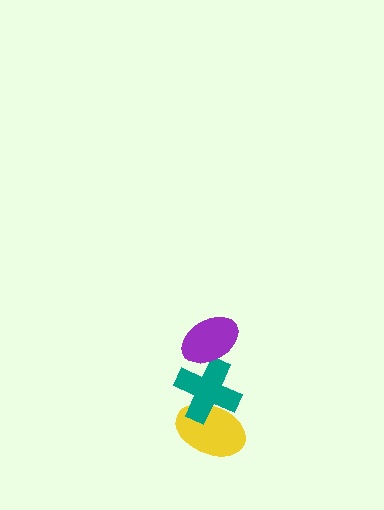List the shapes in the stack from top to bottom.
From top to bottom: the purple ellipse, the teal cross, the yellow ellipse.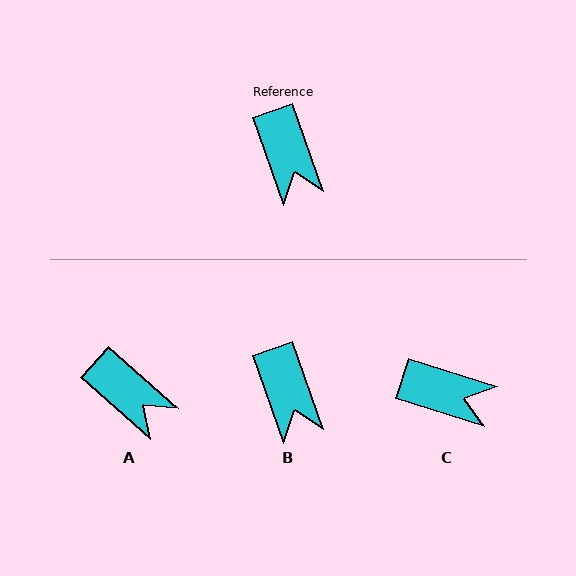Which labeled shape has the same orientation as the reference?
B.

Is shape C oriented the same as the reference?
No, it is off by about 53 degrees.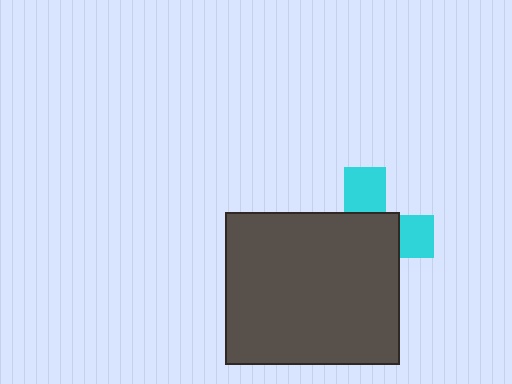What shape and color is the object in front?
The object in front is a dark gray rectangle.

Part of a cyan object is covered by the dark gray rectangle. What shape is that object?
It is a cross.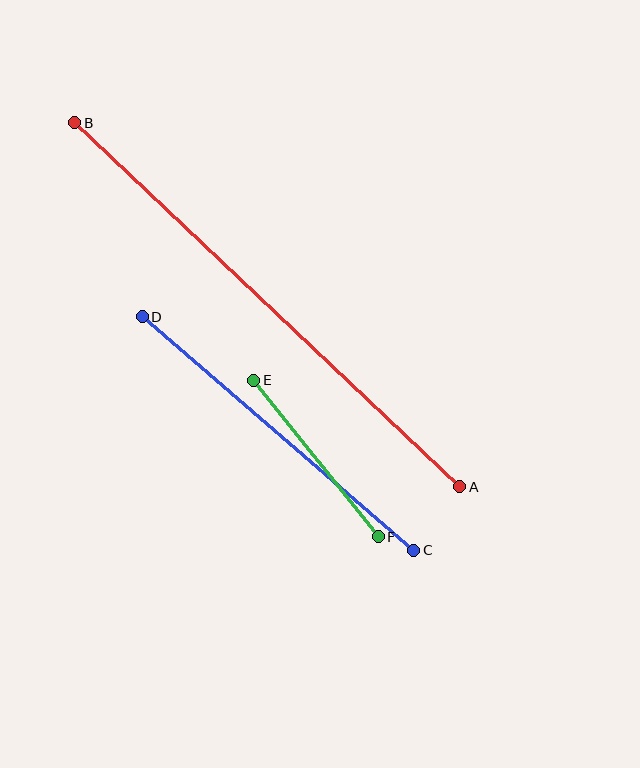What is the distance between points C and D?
The distance is approximately 358 pixels.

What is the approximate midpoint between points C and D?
The midpoint is at approximately (278, 433) pixels.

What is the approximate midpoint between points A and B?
The midpoint is at approximately (267, 305) pixels.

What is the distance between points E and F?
The distance is approximately 200 pixels.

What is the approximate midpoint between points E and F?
The midpoint is at approximately (316, 459) pixels.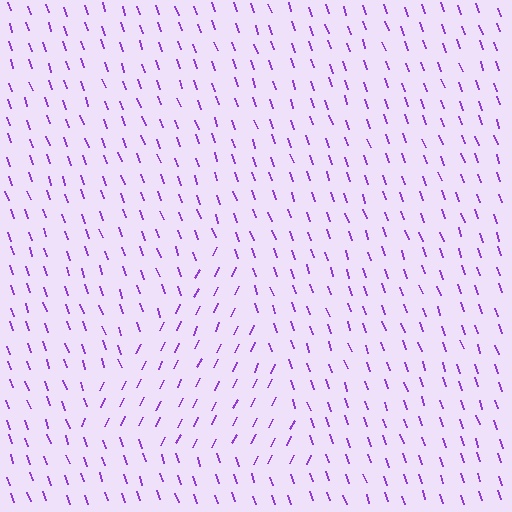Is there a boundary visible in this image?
Yes, there is a texture boundary formed by a change in line orientation.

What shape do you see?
I see a triangle.